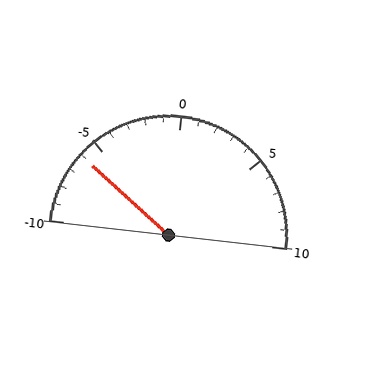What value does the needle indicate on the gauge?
The needle indicates approximately -6.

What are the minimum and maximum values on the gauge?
The gauge ranges from -10 to 10.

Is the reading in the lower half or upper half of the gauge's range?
The reading is in the lower half of the range (-10 to 10).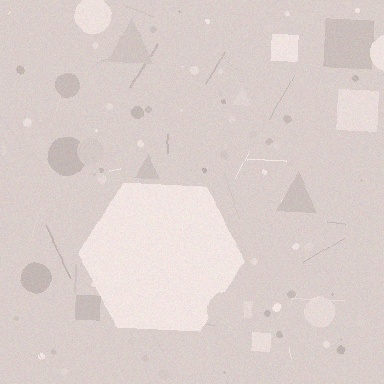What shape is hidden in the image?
A hexagon is hidden in the image.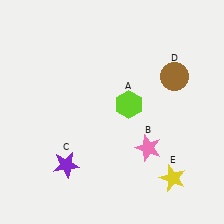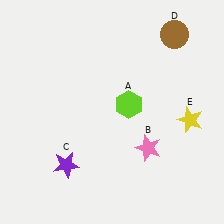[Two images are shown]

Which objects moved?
The objects that moved are: the brown circle (D), the yellow star (E).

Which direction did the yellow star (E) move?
The yellow star (E) moved up.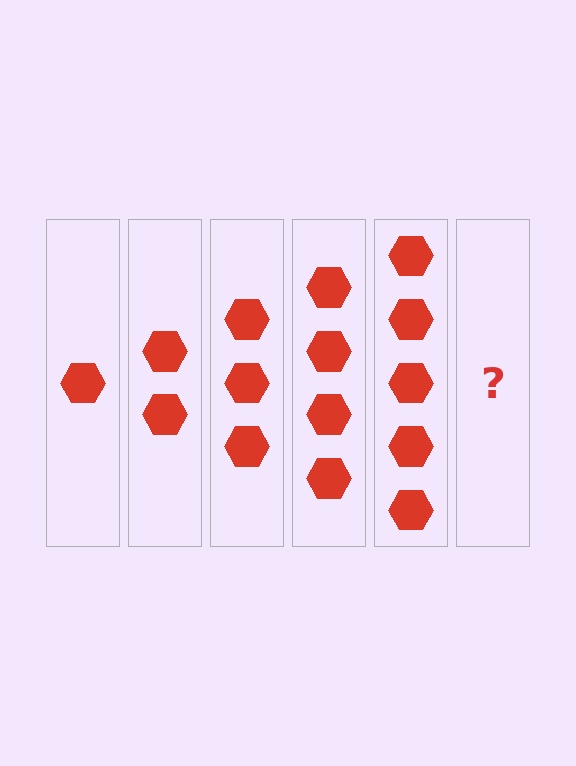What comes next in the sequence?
The next element should be 6 hexagons.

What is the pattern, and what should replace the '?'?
The pattern is that each step adds one more hexagon. The '?' should be 6 hexagons.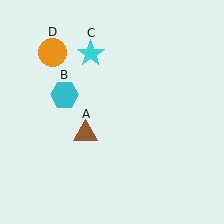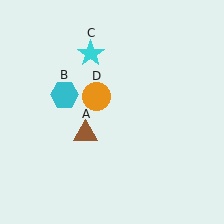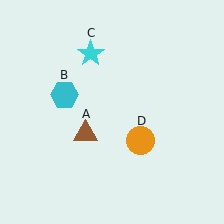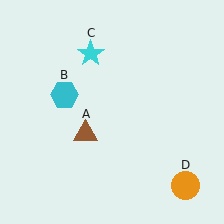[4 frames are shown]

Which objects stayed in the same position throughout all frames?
Brown triangle (object A) and cyan hexagon (object B) and cyan star (object C) remained stationary.